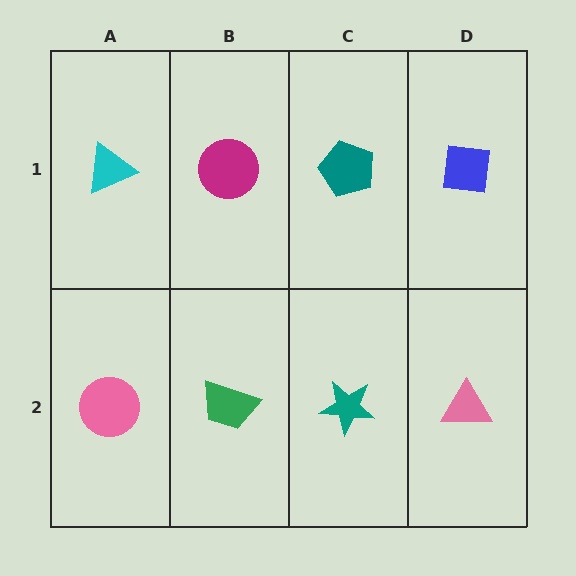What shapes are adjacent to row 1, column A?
A pink circle (row 2, column A), a magenta circle (row 1, column B).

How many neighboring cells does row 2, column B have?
3.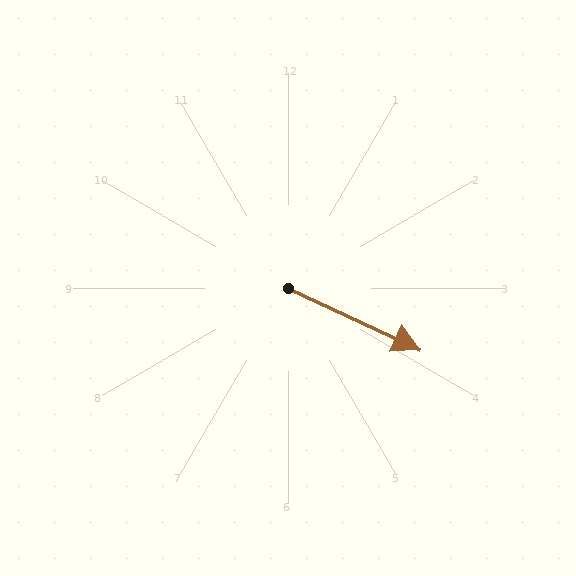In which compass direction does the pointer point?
Southeast.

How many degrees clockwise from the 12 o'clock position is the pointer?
Approximately 115 degrees.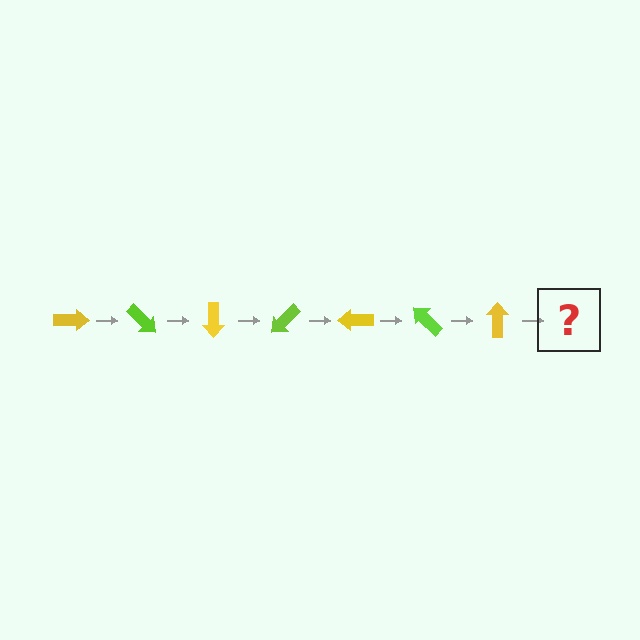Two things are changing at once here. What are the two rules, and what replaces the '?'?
The two rules are that it rotates 45 degrees each step and the color cycles through yellow and lime. The '?' should be a lime arrow, rotated 315 degrees from the start.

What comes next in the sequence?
The next element should be a lime arrow, rotated 315 degrees from the start.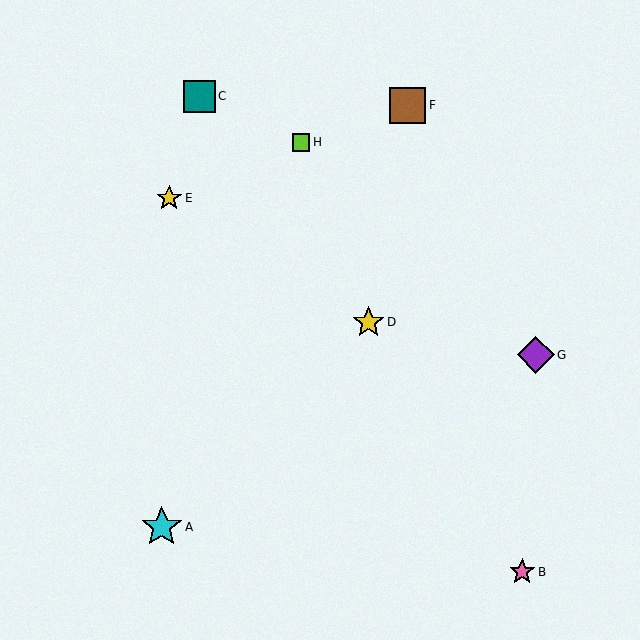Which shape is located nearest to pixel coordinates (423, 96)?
The brown square (labeled F) at (408, 106) is nearest to that location.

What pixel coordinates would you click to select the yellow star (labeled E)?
Click at (169, 198) to select the yellow star E.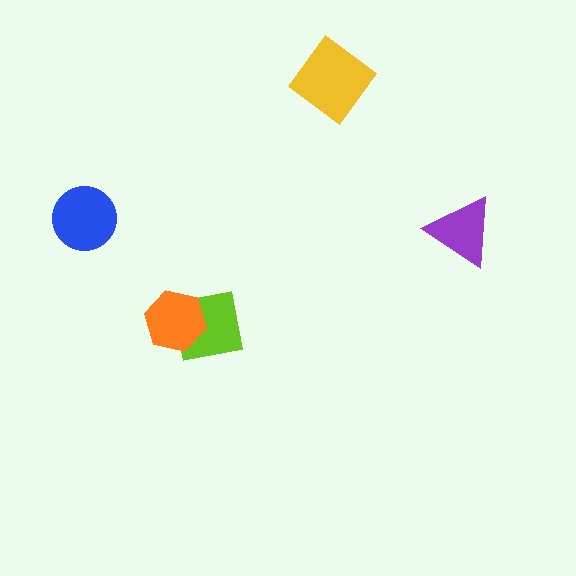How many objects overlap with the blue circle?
0 objects overlap with the blue circle.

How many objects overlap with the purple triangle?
0 objects overlap with the purple triangle.